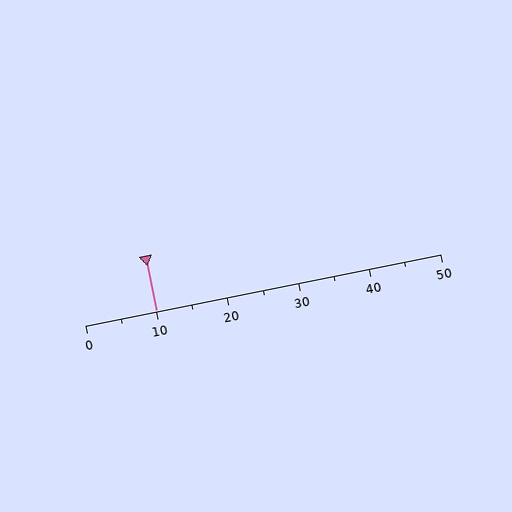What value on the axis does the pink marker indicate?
The marker indicates approximately 10.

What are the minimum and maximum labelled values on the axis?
The axis runs from 0 to 50.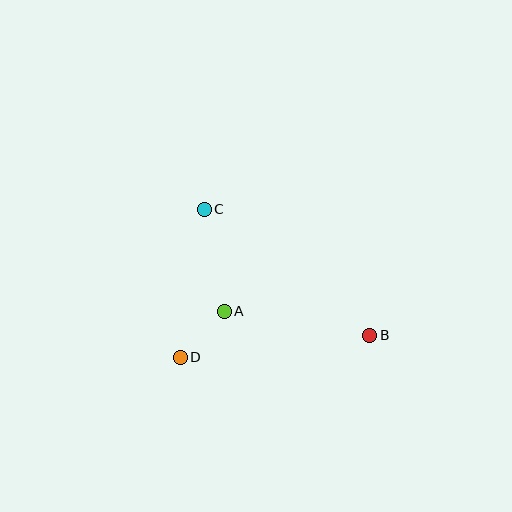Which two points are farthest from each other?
Points B and C are farthest from each other.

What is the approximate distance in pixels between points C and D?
The distance between C and D is approximately 150 pixels.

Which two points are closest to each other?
Points A and D are closest to each other.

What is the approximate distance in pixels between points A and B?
The distance between A and B is approximately 148 pixels.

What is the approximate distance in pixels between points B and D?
The distance between B and D is approximately 191 pixels.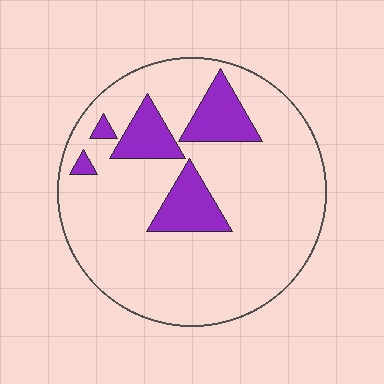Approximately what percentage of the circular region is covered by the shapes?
Approximately 15%.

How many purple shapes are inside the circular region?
5.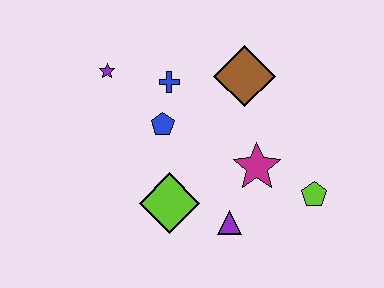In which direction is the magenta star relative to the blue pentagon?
The magenta star is to the right of the blue pentagon.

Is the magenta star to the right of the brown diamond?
Yes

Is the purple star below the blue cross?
No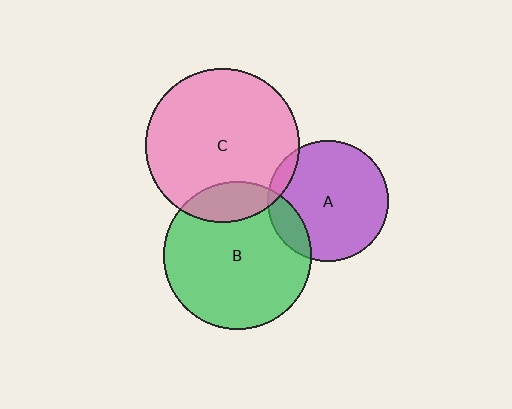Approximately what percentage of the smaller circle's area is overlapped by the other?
Approximately 15%.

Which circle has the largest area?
Circle C (pink).